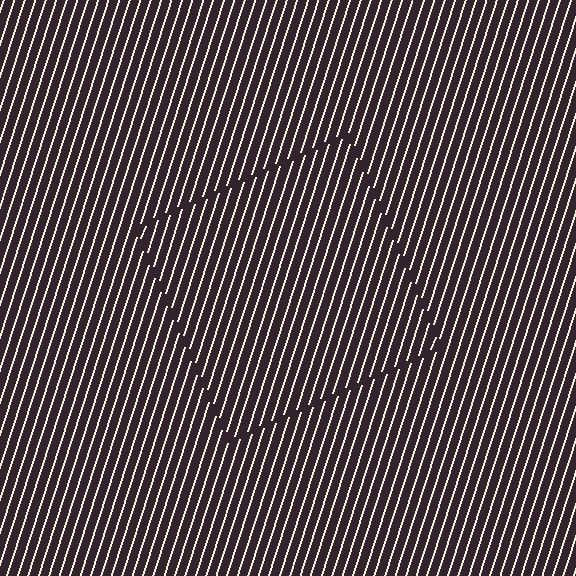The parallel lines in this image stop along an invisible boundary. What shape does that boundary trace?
An illusory square. The interior of the shape contains the same grating, shifted by half a period — the contour is defined by the phase discontinuity where line-ends from the inner and outer gratings abut.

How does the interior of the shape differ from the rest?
The interior of the shape contains the same grating, shifted by half a period — the contour is defined by the phase discontinuity where line-ends from the inner and outer gratings abut.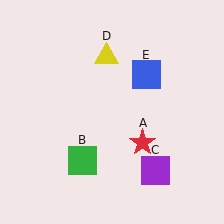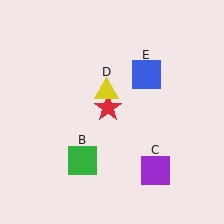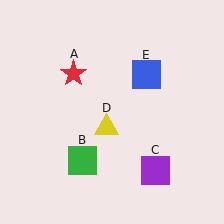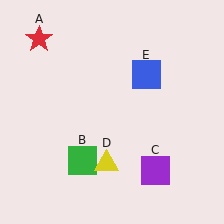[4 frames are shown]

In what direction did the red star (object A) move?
The red star (object A) moved up and to the left.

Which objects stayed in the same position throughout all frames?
Green square (object B) and purple square (object C) and blue square (object E) remained stationary.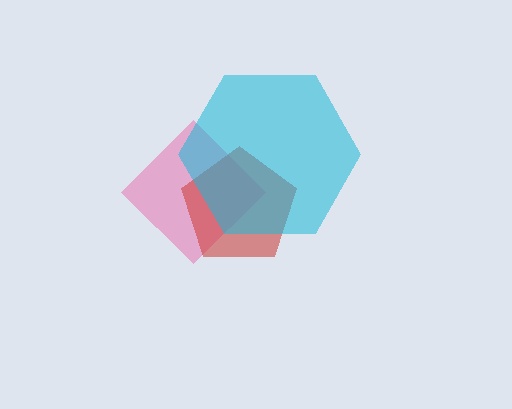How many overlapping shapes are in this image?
There are 3 overlapping shapes in the image.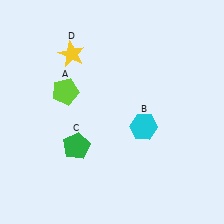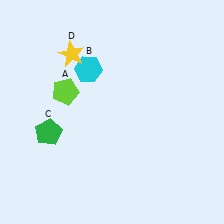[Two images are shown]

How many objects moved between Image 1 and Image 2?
2 objects moved between the two images.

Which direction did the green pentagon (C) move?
The green pentagon (C) moved left.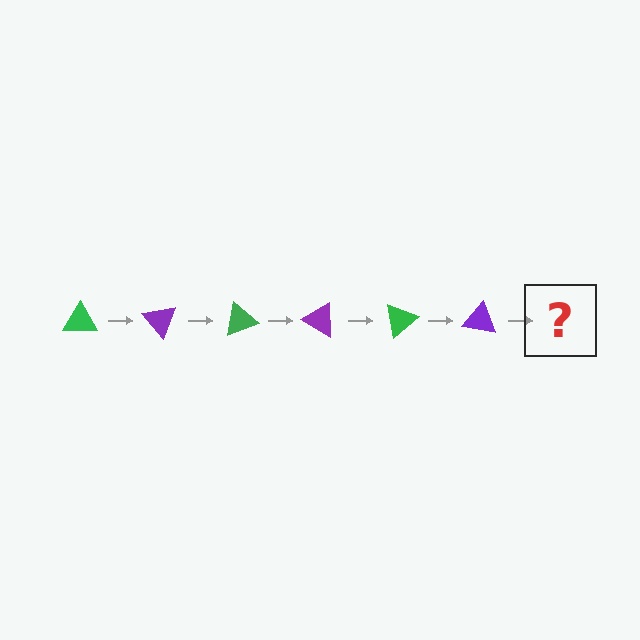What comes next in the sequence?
The next element should be a green triangle, rotated 300 degrees from the start.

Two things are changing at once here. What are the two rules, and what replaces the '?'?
The two rules are that it rotates 50 degrees each step and the color cycles through green and purple. The '?' should be a green triangle, rotated 300 degrees from the start.